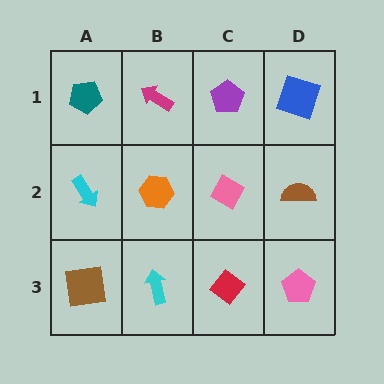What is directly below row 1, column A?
A cyan arrow.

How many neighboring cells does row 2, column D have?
3.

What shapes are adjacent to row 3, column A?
A cyan arrow (row 2, column A), a cyan arrow (row 3, column B).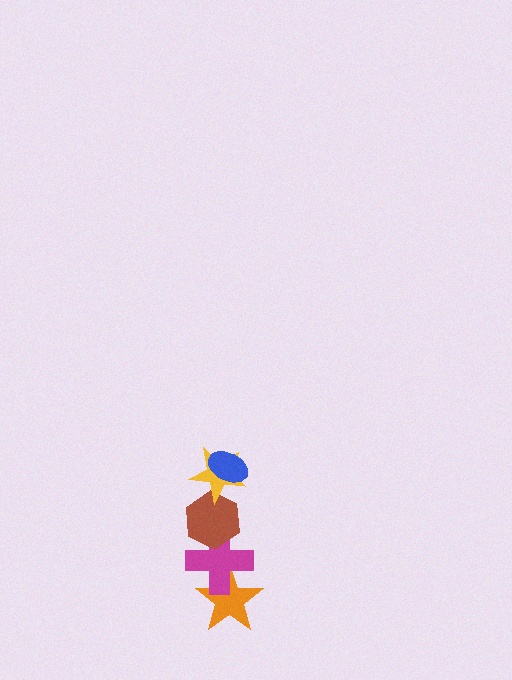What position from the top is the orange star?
The orange star is 5th from the top.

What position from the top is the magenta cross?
The magenta cross is 4th from the top.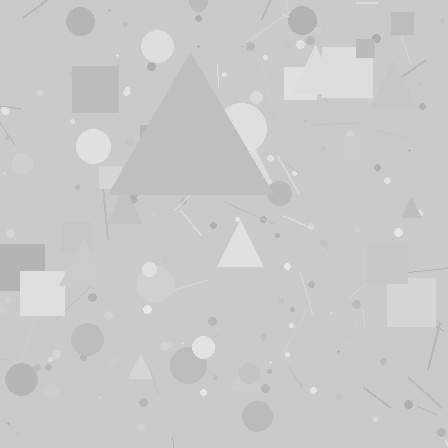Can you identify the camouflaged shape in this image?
The camouflaged shape is a triangle.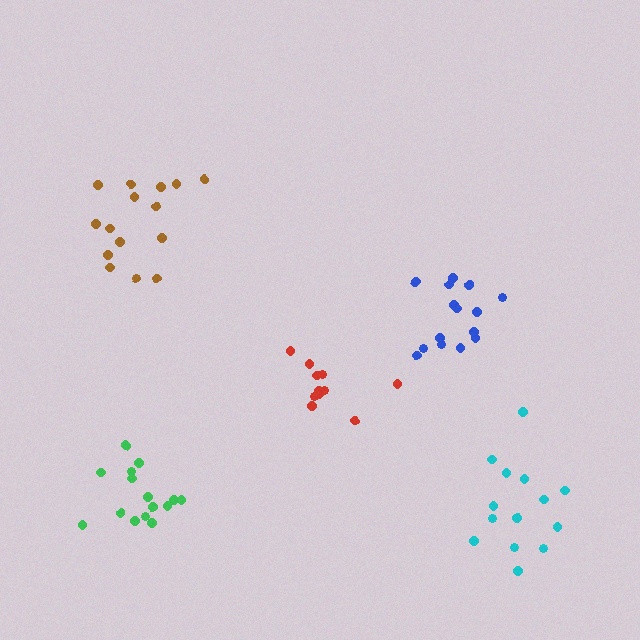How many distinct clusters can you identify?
There are 5 distinct clusters.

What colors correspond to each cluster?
The clusters are colored: brown, blue, red, cyan, green.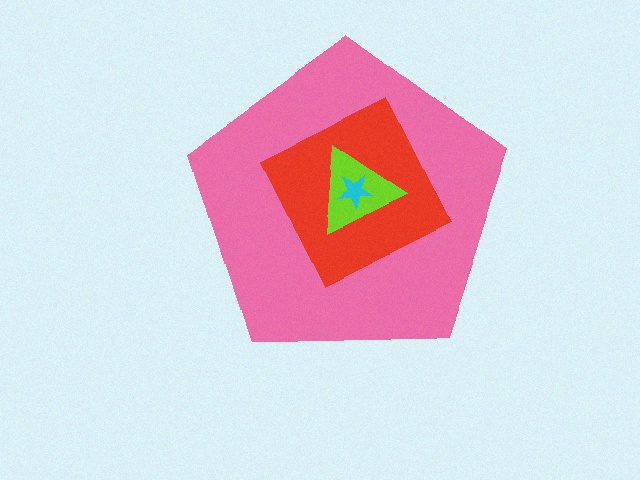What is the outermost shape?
The pink pentagon.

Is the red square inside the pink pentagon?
Yes.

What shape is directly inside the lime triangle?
The cyan star.